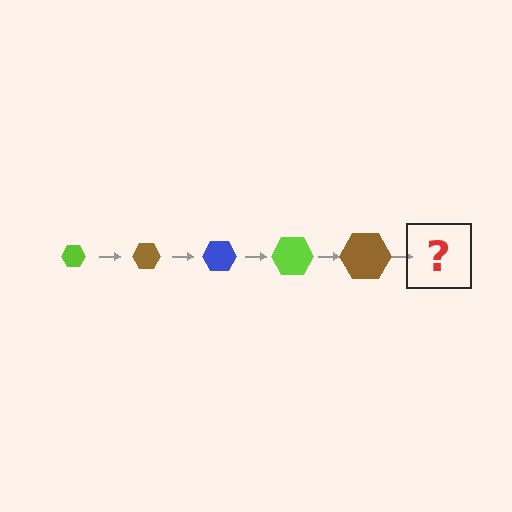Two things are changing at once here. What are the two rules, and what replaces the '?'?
The two rules are that the hexagon grows larger each step and the color cycles through lime, brown, and blue. The '?' should be a blue hexagon, larger than the previous one.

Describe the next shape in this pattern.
It should be a blue hexagon, larger than the previous one.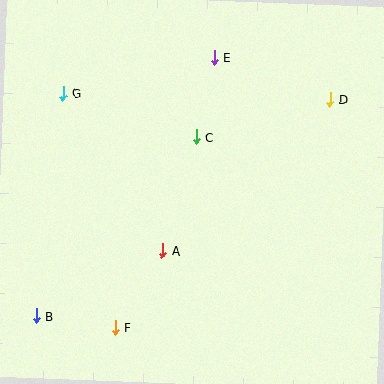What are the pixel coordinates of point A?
Point A is at (163, 251).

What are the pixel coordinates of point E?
Point E is at (214, 57).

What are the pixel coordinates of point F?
Point F is at (115, 328).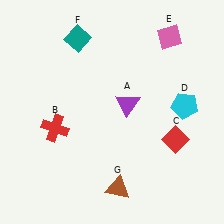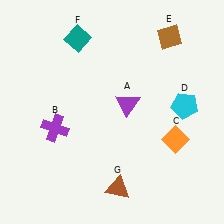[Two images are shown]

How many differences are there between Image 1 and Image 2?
There are 3 differences between the two images.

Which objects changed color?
B changed from red to purple. C changed from red to orange. E changed from pink to brown.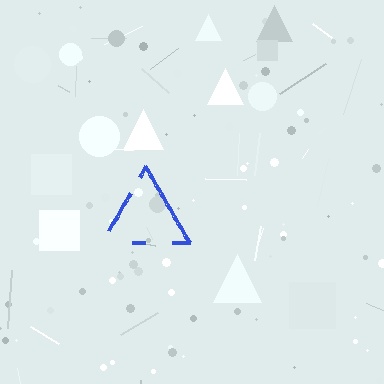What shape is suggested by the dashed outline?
The dashed outline suggests a triangle.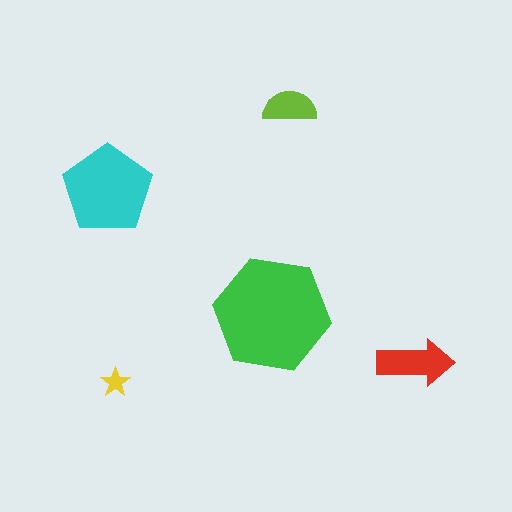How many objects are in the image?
There are 5 objects in the image.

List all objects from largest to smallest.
The green hexagon, the cyan pentagon, the red arrow, the lime semicircle, the yellow star.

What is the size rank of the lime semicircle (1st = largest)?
4th.